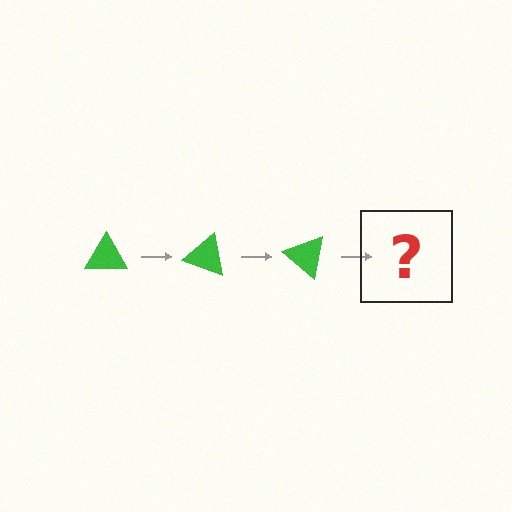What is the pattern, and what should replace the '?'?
The pattern is that the triangle rotates 20 degrees each step. The '?' should be a green triangle rotated 60 degrees.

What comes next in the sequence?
The next element should be a green triangle rotated 60 degrees.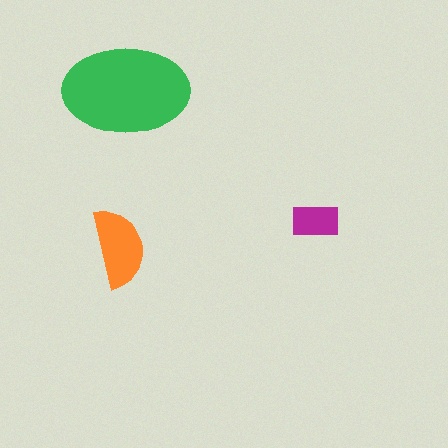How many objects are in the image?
There are 3 objects in the image.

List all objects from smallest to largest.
The magenta rectangle, the orange semicircle, the green ellipse.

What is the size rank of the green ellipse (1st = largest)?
1st.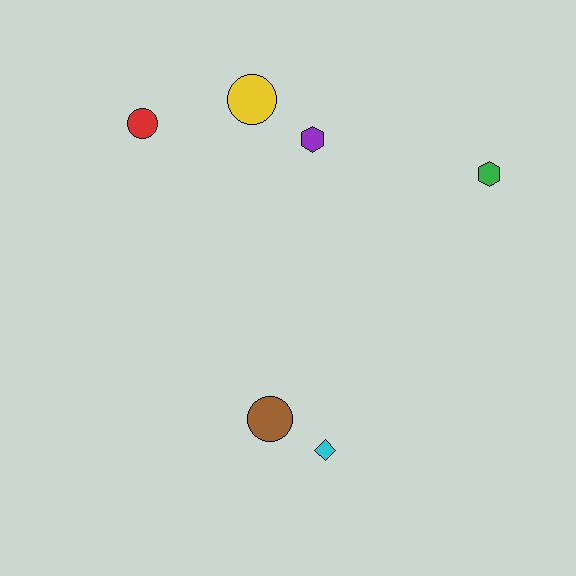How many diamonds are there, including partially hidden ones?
There is 1 diamond.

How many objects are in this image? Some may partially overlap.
There are 6 objects.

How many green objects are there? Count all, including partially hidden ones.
There is 1 green object.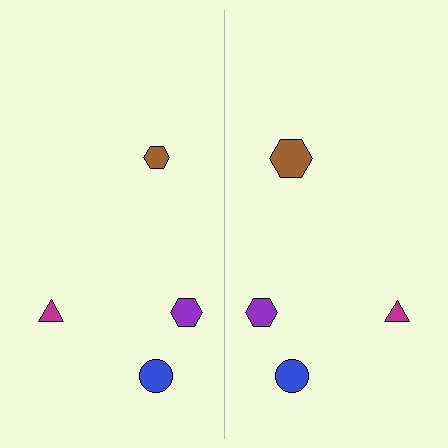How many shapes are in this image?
There are 8 shapes in this image.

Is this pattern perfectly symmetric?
No, the pattern is not perfectly symmetric. The brown hexagon on the right side has a different size than its mirror counterpart.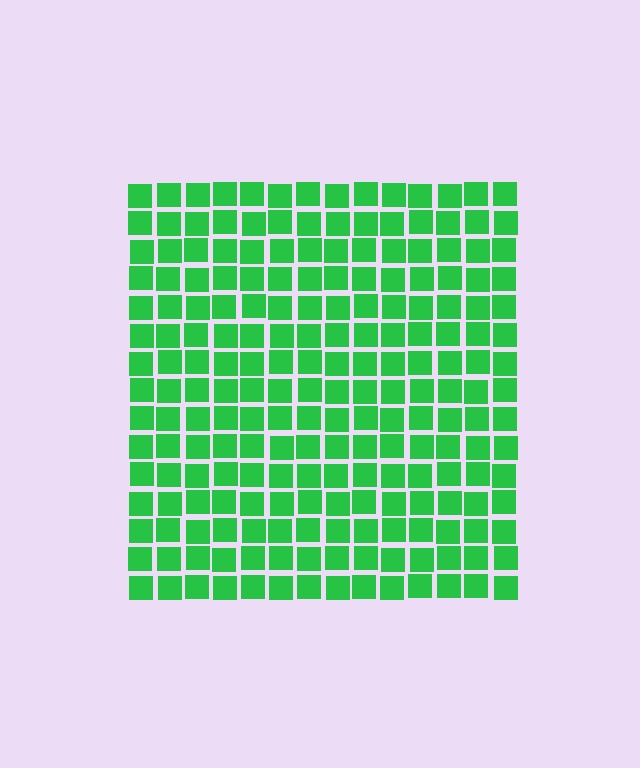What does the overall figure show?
The overall figure shows a square.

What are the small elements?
The small elements are squares.